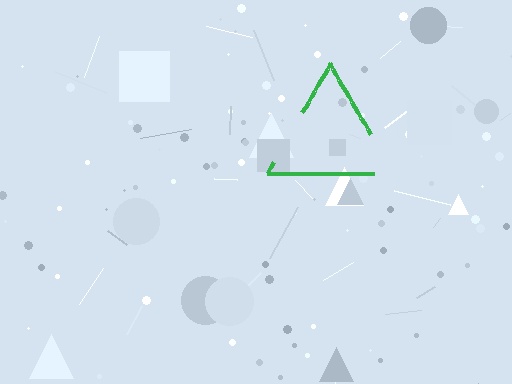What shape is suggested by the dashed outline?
The dashed outline suggests a triangle.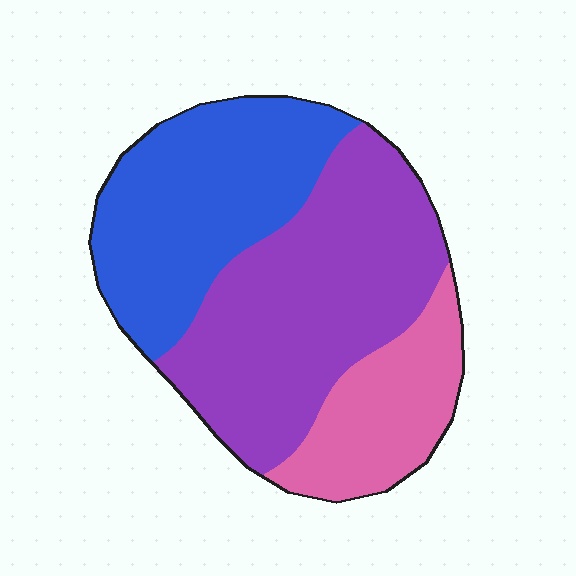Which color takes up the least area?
Pink, at roughly 20%.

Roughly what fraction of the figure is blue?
Blue covers roughly 35% of the figure.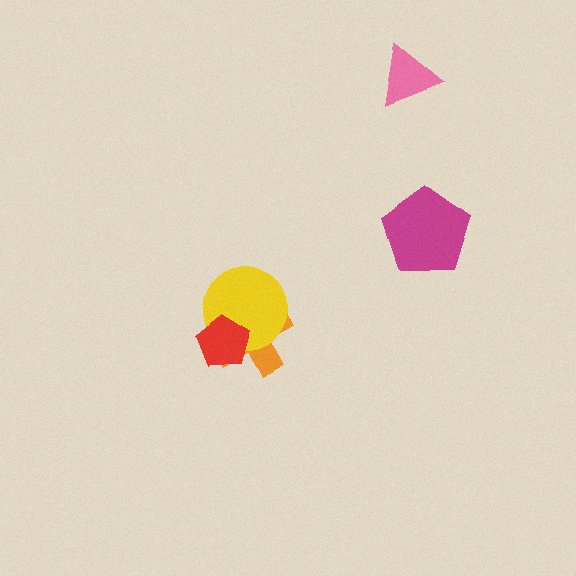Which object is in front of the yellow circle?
The red pentagon is in front of the yellow circle.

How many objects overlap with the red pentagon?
2 objects overlap with the red pentagon.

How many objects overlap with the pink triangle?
0 objects overlap with the pink triangle.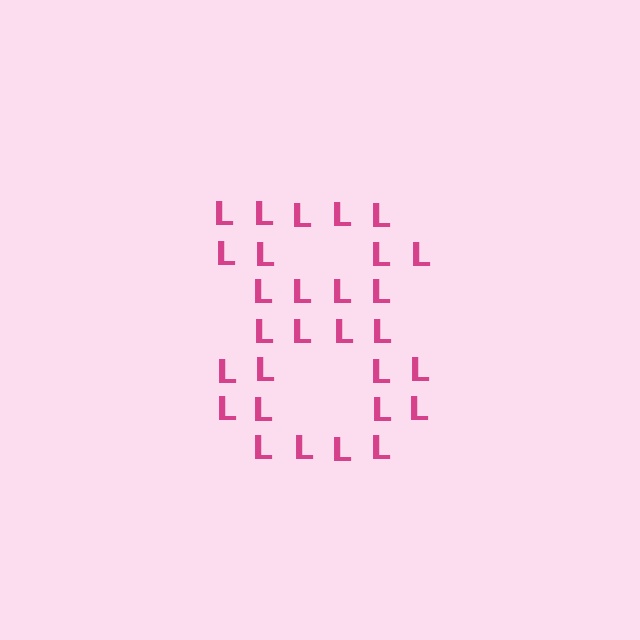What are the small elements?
The small elements are letter L's.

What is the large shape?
The large shape is the digit 8.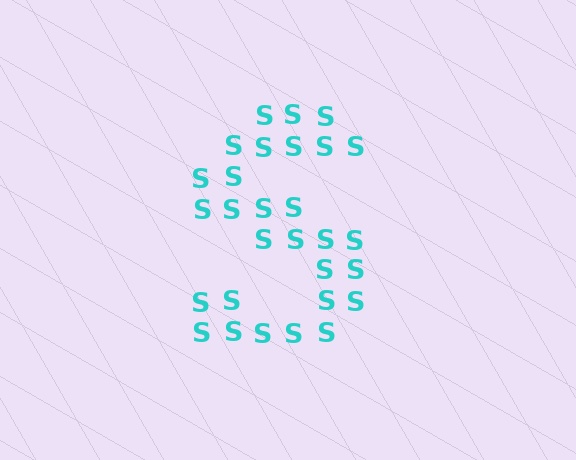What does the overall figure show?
The overall figure shows the letter S.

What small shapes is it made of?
It is made of small letter S's.